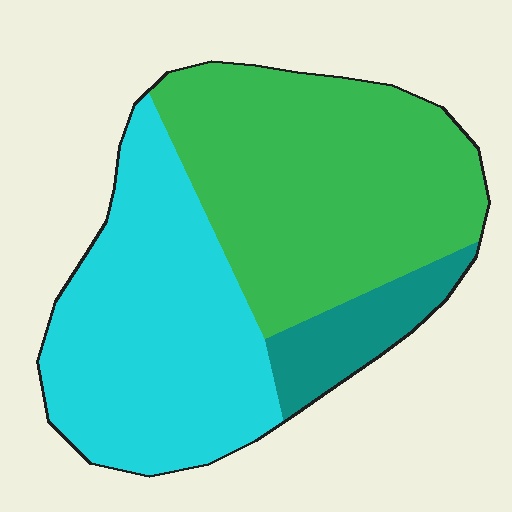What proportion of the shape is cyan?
Cyan covers 42% of the shape.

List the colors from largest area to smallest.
From largest to smallest: green, cyan, teal.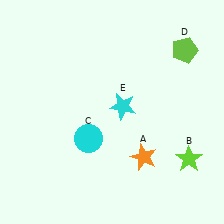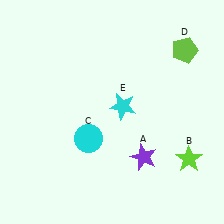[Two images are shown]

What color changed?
The star (A) changed from orange in Image 1 to purple in Image 2.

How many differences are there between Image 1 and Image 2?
There is 1 difference between the two images.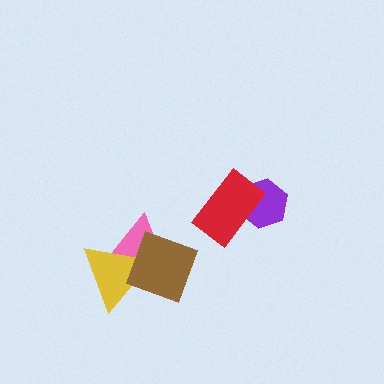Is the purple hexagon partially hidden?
Yes, it is partially covered by another shape.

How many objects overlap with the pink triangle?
2 objects overlap with the pink triangle.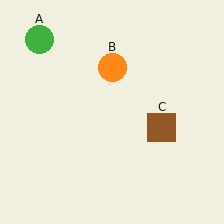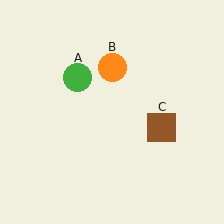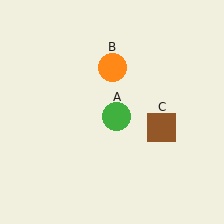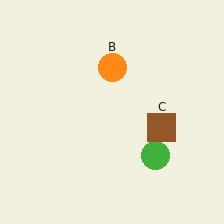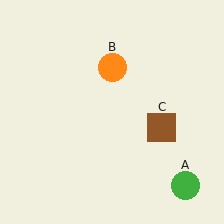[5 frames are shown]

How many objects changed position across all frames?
1 object changed position: green circle (object A).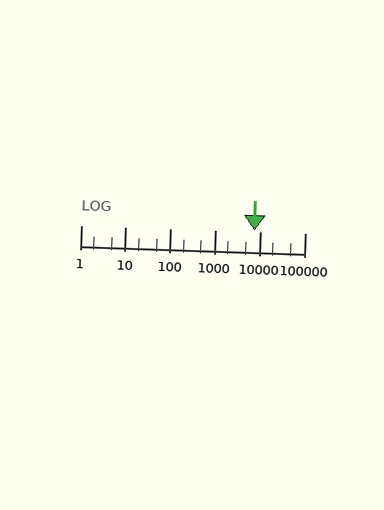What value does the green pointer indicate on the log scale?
The pointer indicates approximately 7300.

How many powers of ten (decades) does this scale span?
The scale spans 5 decades, from 1 to 100000.